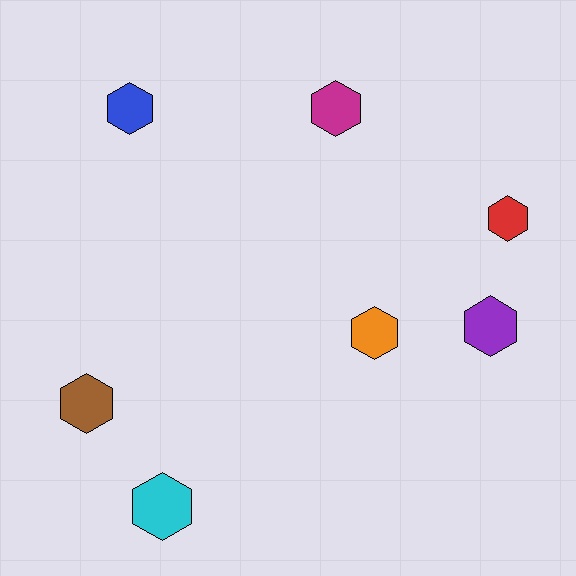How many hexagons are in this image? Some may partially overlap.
There are 7 hexagons.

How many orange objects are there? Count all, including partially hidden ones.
There is 1 orange object.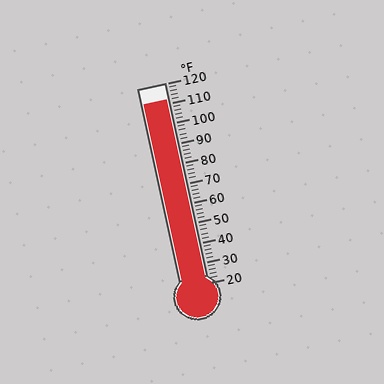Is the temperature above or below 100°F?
The temperature is above 100°F.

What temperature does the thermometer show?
The thermometer shows approximately 112°F.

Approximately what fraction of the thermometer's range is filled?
The thermometer is filled to approximately 90% of its range.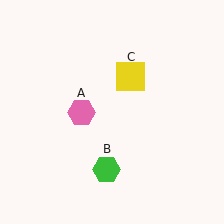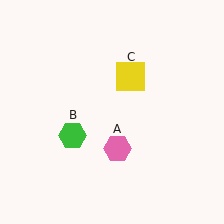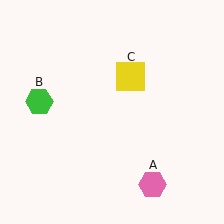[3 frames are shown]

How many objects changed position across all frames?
2 objects changed position: pink hexagon (object A), green hexagon (object B).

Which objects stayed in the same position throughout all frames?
Yellow square (object C) remained stationary.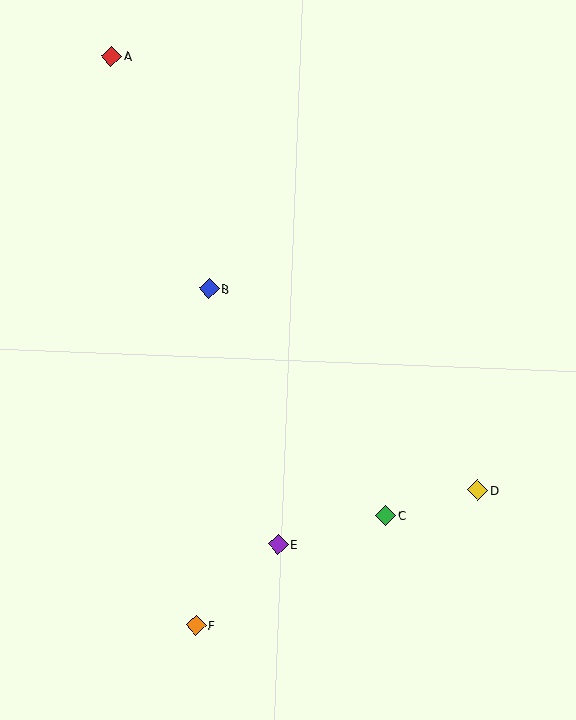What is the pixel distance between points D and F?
The distance between D and F is 313 pixels.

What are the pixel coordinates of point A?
Point A is at (112, 56).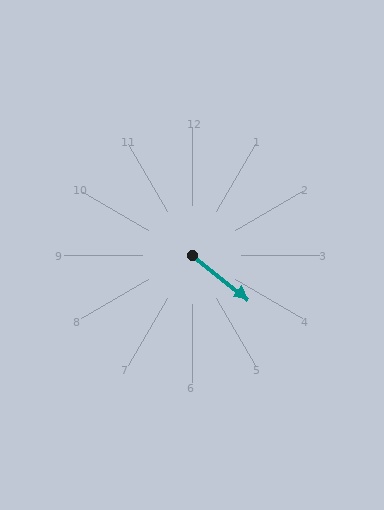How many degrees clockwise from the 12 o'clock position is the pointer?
Approximately 129 degrees.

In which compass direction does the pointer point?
Southeast.